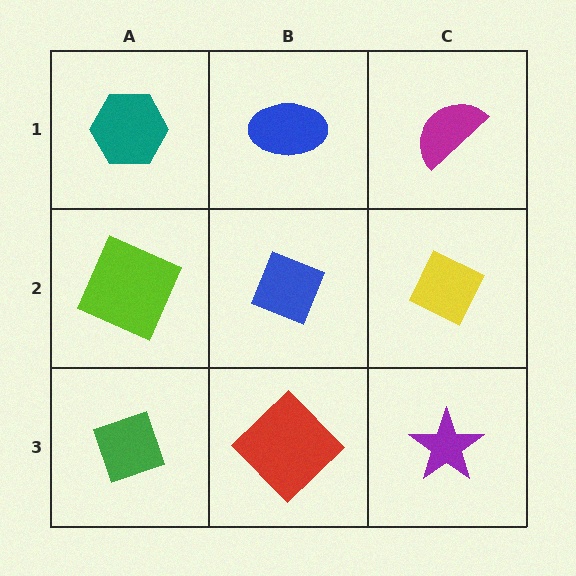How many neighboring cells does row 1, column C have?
2.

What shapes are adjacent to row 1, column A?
A lime square (row 2, column A), a blue ellipse (row 1, column B).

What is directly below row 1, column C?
A yellow diamond.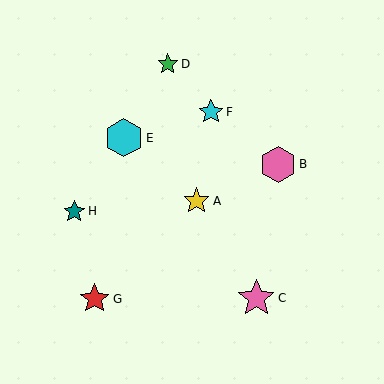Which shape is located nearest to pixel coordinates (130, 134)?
The cyan hexagon (labeled E) at (124, 138) is nearest to that location.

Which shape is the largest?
The cyan hexagon (labeled E) is the largest.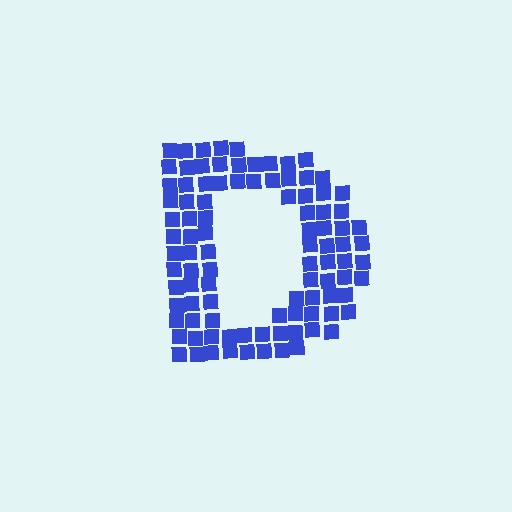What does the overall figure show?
The overall figure shows the letter D.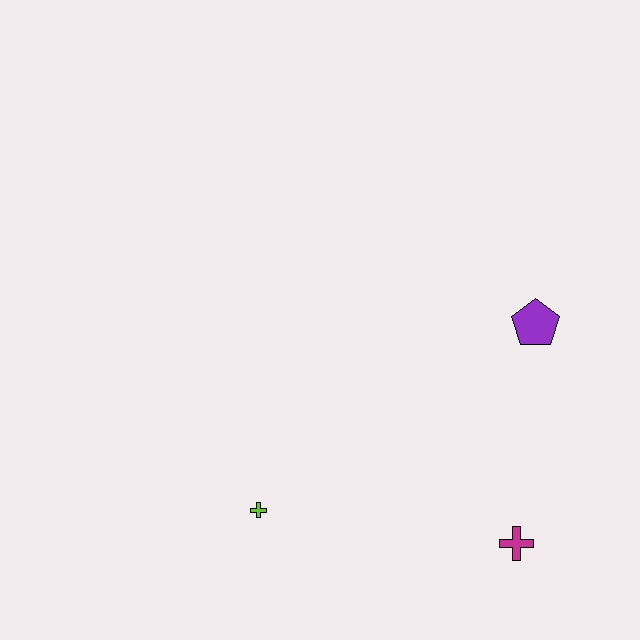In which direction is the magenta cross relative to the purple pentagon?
The magenta cross is below the purple pentagon.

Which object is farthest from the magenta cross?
The lime cross is farthest from the magenta cross.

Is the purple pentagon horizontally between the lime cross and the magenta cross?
No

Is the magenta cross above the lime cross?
No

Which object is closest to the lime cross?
The magenta cross is closest to the lime cross.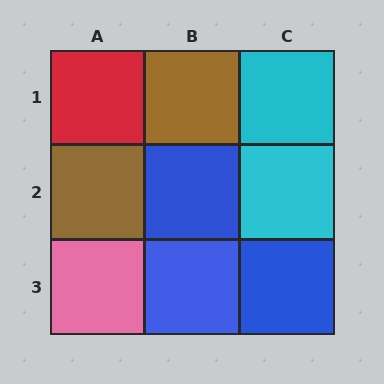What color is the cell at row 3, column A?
Pink.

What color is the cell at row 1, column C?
Cyan.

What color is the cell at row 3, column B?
Blue.